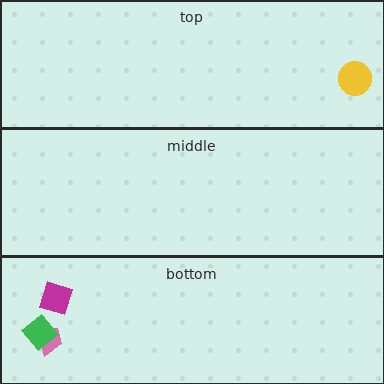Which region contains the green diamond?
The bottom region.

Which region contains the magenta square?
The bottom region.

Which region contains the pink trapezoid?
The bottom region.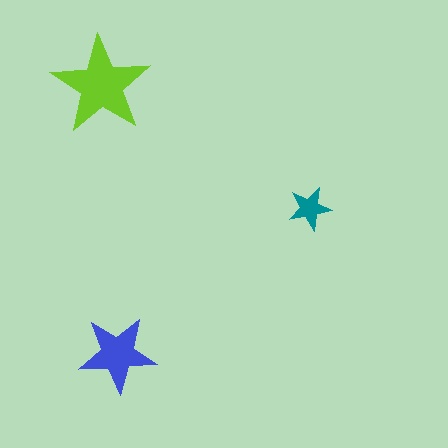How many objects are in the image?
There are 3 objects in the image.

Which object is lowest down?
The blue star is bottommost.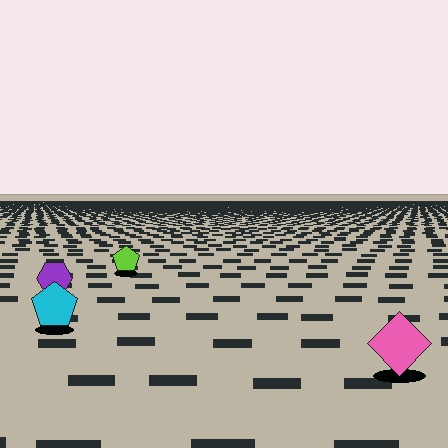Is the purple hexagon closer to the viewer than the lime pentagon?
Yes. The purple hexagon is closer — you can tell from the texture gradient: the ground texture is coarser near it.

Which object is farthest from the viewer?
The lime pentagon is farthest from the viewer. It appears smaller and the ground texture around it is denser.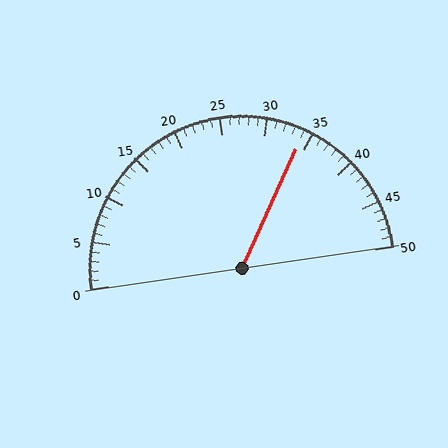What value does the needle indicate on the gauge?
The needle indicates approximately 34.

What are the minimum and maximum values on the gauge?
The gauge ranges from 0 to 50.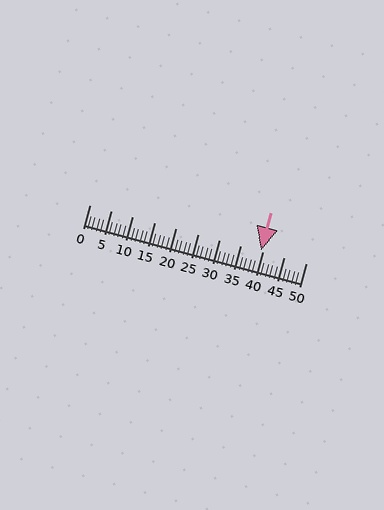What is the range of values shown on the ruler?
The ruler shows values from 0 to 50.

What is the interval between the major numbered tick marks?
The major tick marks are spaced 5 units apart.